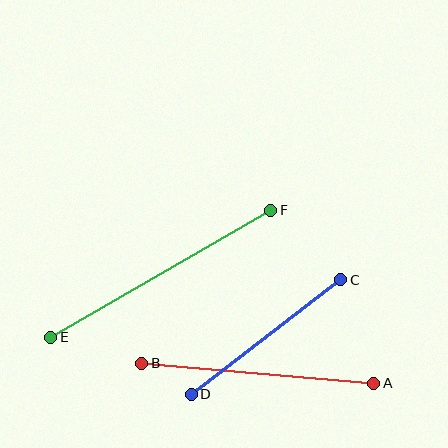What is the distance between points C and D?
The distance is approximately 188 pixels.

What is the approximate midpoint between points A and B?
The midpoint is at approximately (258, 373) pixels.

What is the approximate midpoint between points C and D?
The midpoint is at approximately (266, 337) pixels.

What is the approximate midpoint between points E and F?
The midpoint is at approximately (161, 274) pixels.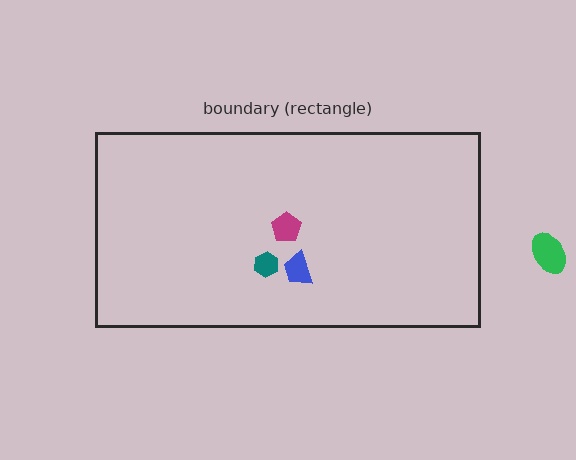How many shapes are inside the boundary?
3 inside, 1 outside.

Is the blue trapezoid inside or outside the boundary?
Inside.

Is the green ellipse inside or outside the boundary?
Outside.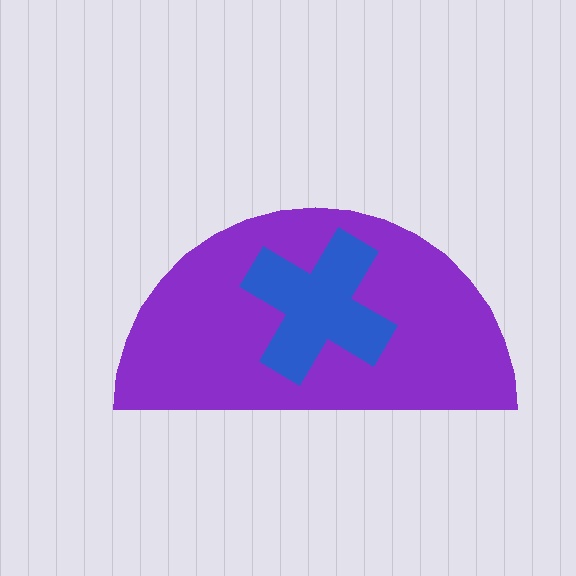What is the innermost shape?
The blue cross.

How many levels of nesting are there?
2.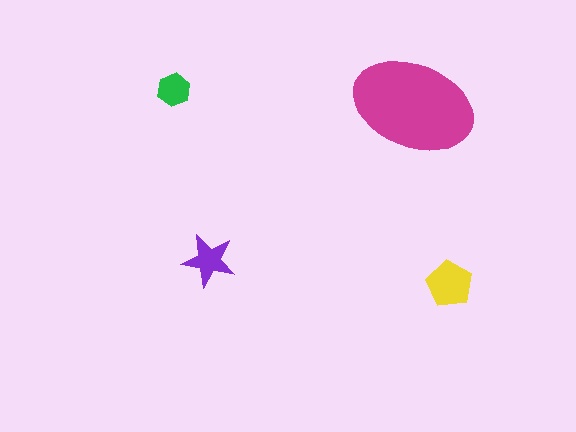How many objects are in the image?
There are 4 objects in the image.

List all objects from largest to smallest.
The magenta ellipse, the yellow pentagon, the purple star, the green hexagon.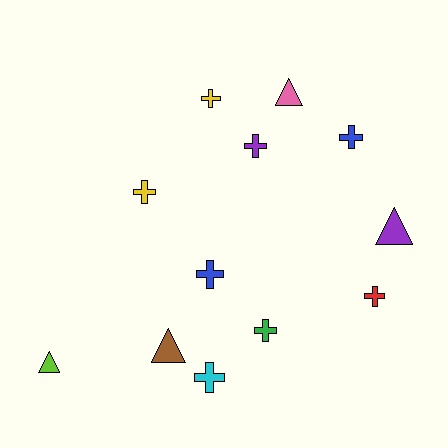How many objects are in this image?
There are 12 objects.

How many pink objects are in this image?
There is 1 pink object.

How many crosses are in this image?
There are 8 crosses.